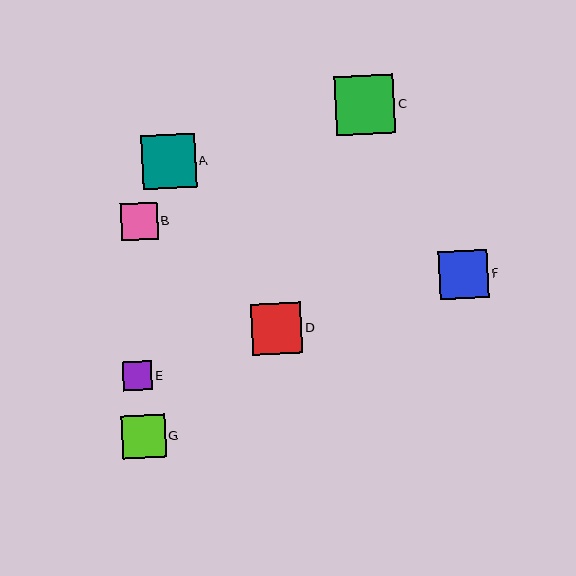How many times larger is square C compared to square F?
Square C is approximately 1.2 times the size of square F.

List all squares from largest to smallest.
From largest to smallest: C, A, D, F, G, B, E.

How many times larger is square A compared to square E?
Square A is approximately 1.8 times the size of square E.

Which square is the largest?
Square C is the largest with a size of approximately 59 pixels.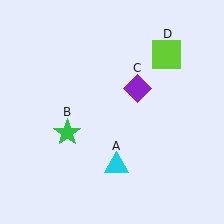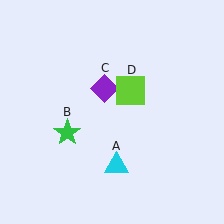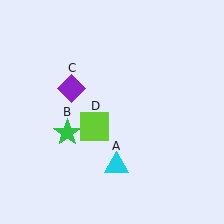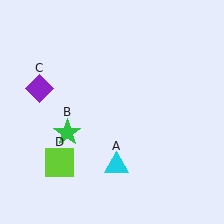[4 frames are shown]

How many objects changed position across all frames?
2 objects changed position: purple diamond (object C), lime square (object D).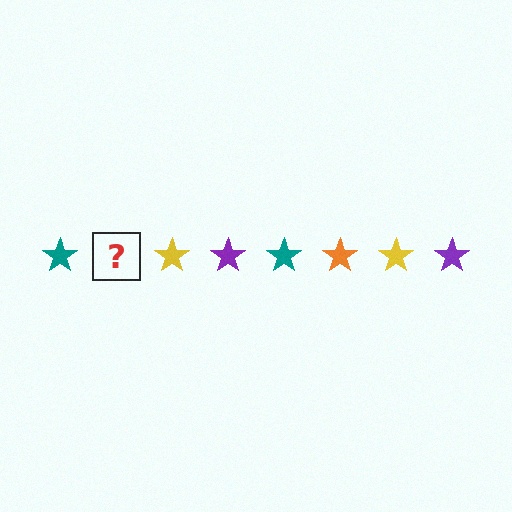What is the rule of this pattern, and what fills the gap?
The rule is that the pattern cycles through teal, orange, yellow, purple stars. The gap should be filled with an orange star.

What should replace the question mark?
The question mark should be replaced with an orange star.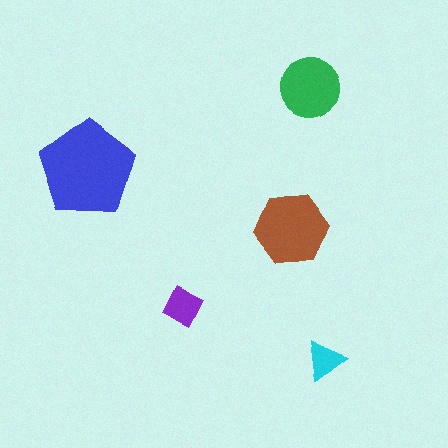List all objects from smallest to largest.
The cyan triangle, the purple square, the green circle, the brown hexagon, the blue pentagon.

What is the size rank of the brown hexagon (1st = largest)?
2nd.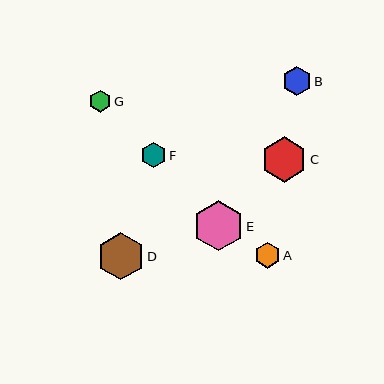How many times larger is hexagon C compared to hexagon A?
Hexagon C is approximately 1.7 times the size of hexagon A.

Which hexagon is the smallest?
Hexagon G is the smallest with a size of approximately 22 pixels.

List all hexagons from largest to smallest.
From largest to smallest: E, D, C, B, A, F, G.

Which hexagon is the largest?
Hexagon E is the largest with a size of approximately 50 pixels.